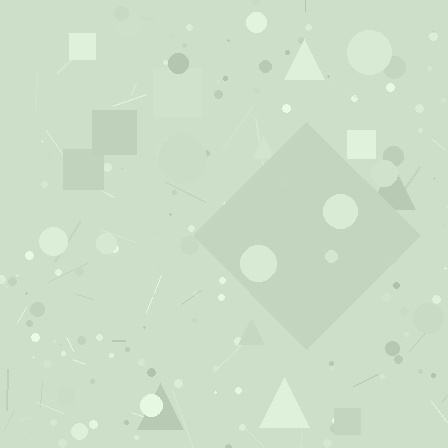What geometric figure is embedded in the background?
A diamond is embedded in the background.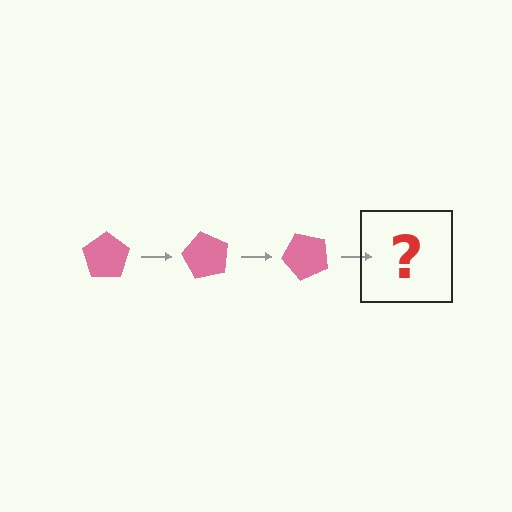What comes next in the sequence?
The next element should be a pink pentagon rotated 180 degrees.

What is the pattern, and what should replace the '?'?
The pattern is that the pentagon rotates 60 degrees each step. The '?' should be a pink pentagon rotated 180 degrees.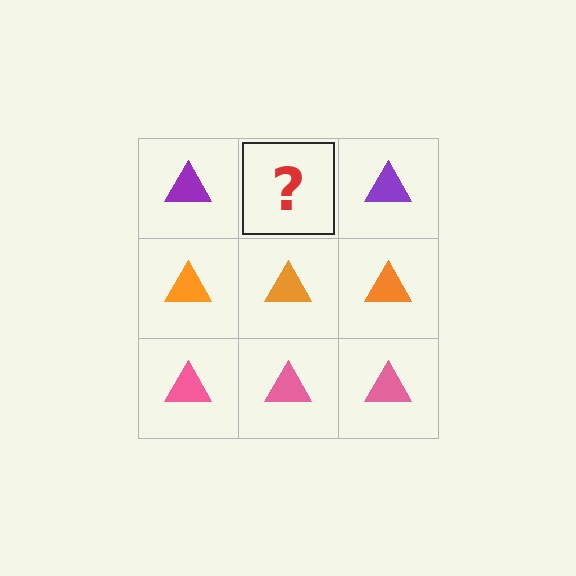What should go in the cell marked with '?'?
The missing cell should contain a purple triangle.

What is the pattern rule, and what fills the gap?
The rule is that each row has a consistent color. The gap should be filled with a purple triangle.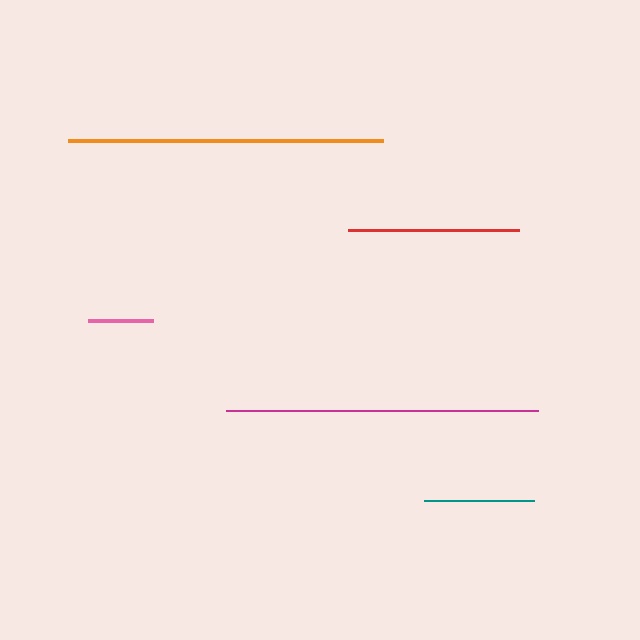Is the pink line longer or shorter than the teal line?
The teal line is longer than the pink line.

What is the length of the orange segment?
The orange segment is approximately 315 pixels long.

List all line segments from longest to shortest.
From longest to shortest: orange, magenta, red, teal, pink.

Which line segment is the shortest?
The pink line is the shortest at approximately 65 pixels.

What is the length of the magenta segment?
The magenta segment is approximately 312 pixels long.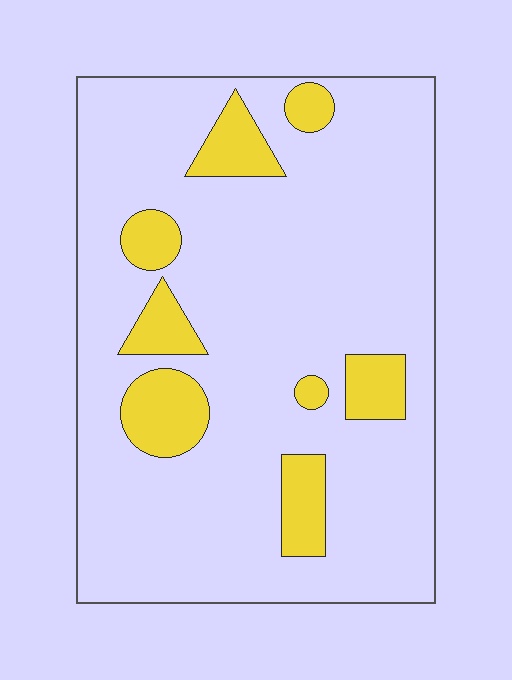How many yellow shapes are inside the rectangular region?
8.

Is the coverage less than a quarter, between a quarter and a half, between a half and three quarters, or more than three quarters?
Less than a quarter.